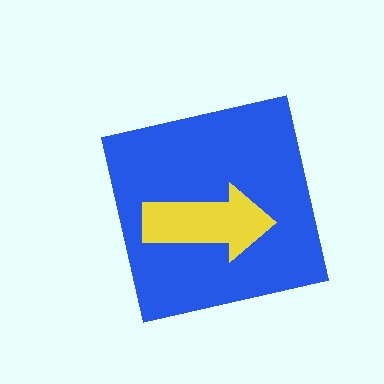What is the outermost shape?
The blue square.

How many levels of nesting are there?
2.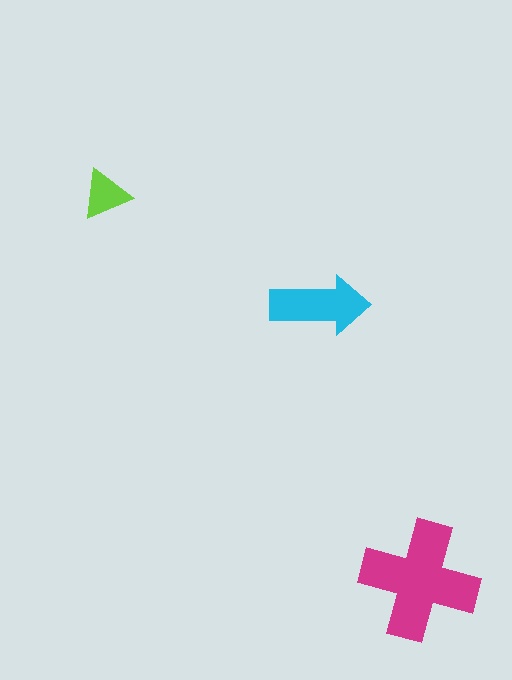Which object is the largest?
The magenta cross.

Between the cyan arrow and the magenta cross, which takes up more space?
The magenta cross.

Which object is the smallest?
The lime triangle.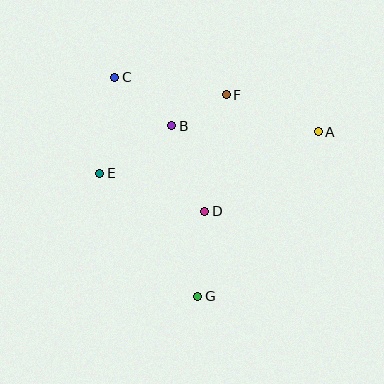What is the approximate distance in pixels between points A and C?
The distance between A and C is approximately 211 pixels.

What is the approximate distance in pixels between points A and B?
The distance between A and B is approximately 147 pixels.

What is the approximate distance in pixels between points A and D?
The distance between A and D is approximately 139 pixels.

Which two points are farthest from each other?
Points C and G are farthest from each other.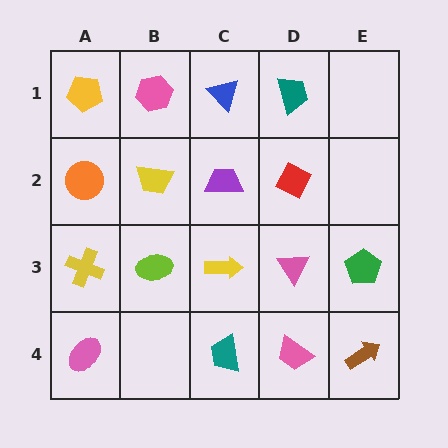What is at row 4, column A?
A pink ellipse.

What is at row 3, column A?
A yellow cross.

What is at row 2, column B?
A yellow trapezoid.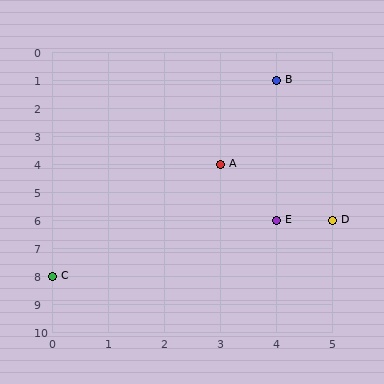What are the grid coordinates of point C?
Point C is at grid coordinates (0, 8).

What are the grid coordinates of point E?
Point E is at grid coordinates (4, 6).